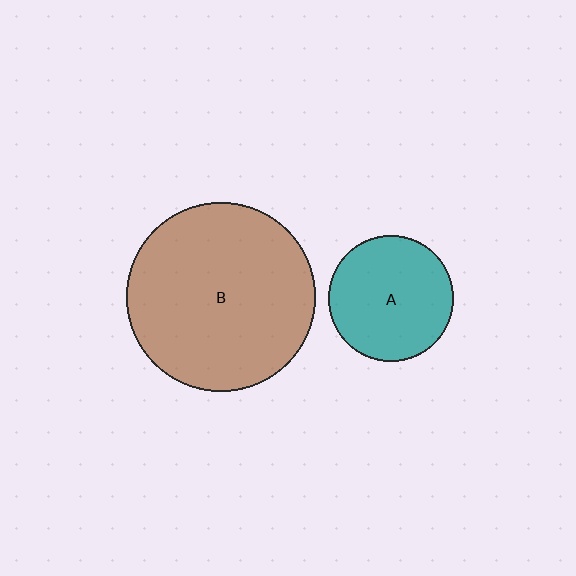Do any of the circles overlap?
No, none of the circles overlap.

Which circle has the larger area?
Circle B (brown).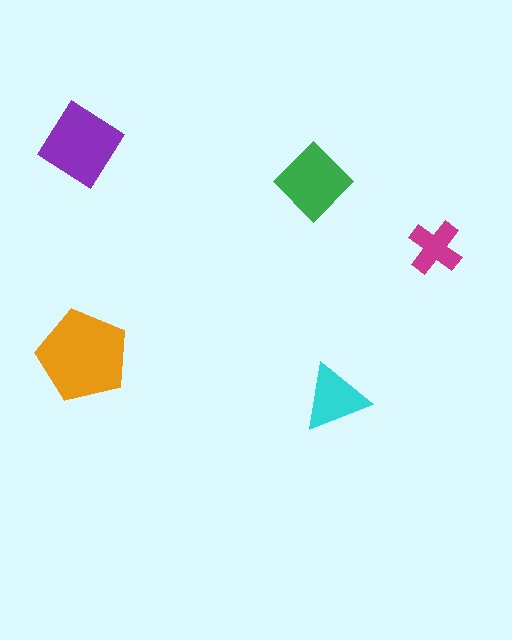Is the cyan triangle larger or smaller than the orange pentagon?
Smaller.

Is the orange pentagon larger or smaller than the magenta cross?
Larger.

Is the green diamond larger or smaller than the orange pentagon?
Smaller.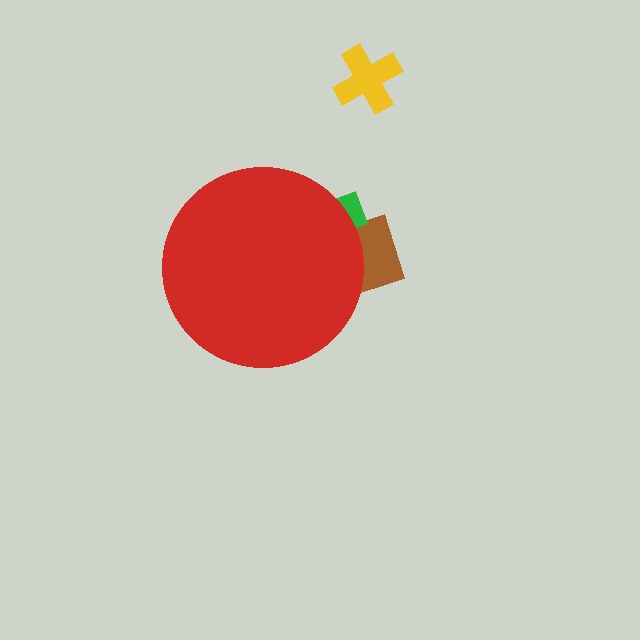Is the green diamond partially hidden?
Yes, the green diamond is partially hidden behind the red circle.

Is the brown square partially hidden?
Yes, the brown square is partially hidden behind the red circle.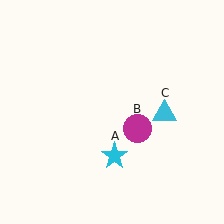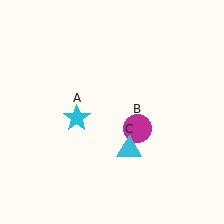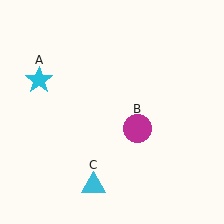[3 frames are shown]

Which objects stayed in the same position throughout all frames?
Magenta circle (object B) remained stationary.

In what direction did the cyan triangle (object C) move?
The cyan triangle (object C) moved down and to the left.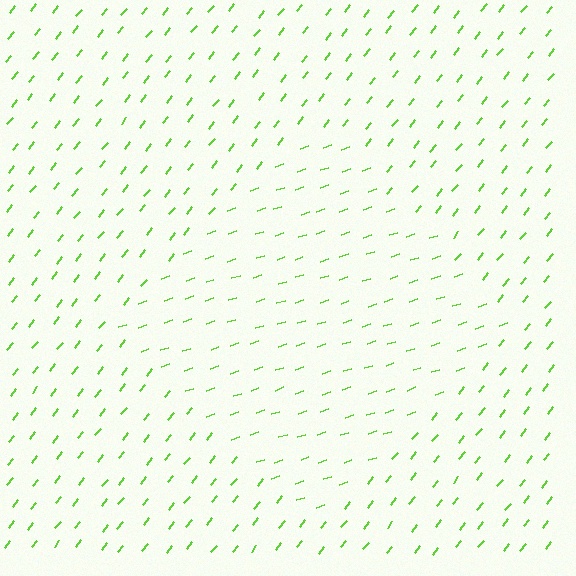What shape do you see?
I see a diamond.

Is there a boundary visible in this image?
Yes, there is a texture boundary formed by a change in line orientation.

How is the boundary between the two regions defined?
The boundary is defined purely by a change in line orientation (approximately 33 degrees difference). All lines are the same color and thickness.